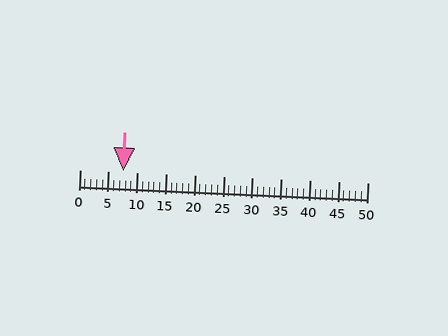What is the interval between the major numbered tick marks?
The major tick marks are spaced 5 units apart.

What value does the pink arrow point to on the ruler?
The pink arrow points to approximately 8.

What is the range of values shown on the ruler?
The ruler shows values from 0 to 50.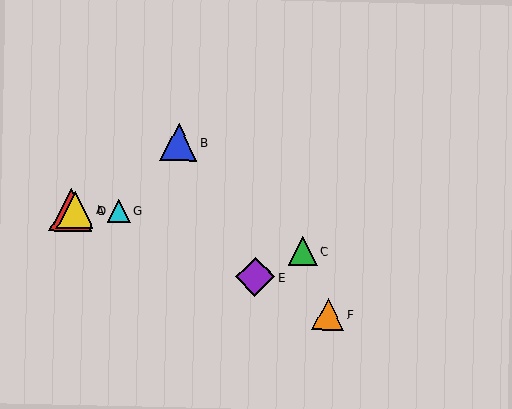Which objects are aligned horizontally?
Objects A, D, G are aligned horizontally.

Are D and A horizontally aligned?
Yes, both are at y≈210.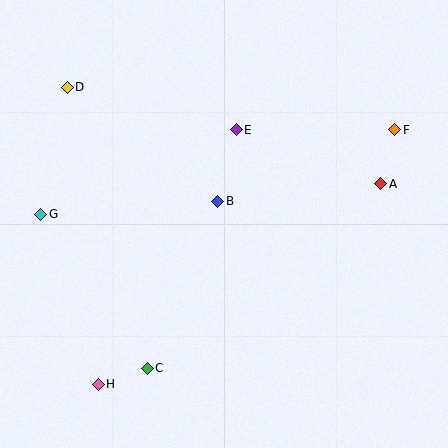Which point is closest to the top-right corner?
Point F is closest to the top-right corner.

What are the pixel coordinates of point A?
Point A is at (381, 184).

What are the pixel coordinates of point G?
Point G is at (41, 214).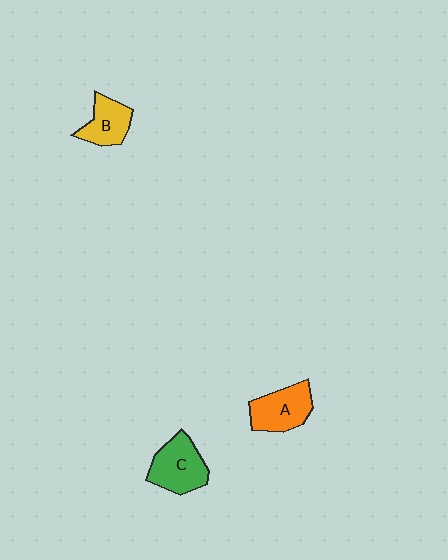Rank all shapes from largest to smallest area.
From largest to smallest: C (green), A (orange), B (yellow).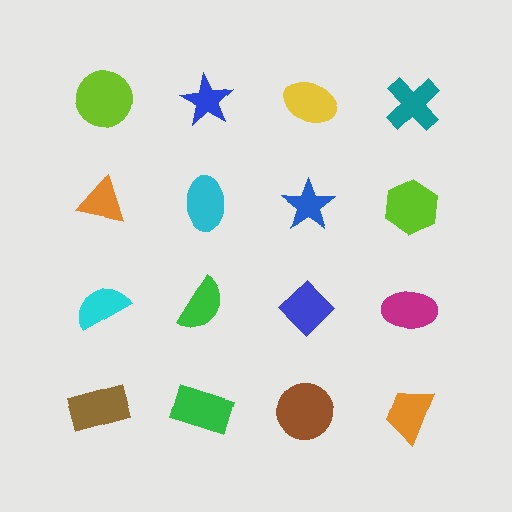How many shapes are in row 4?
4 shapes.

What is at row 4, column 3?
A brown circle.